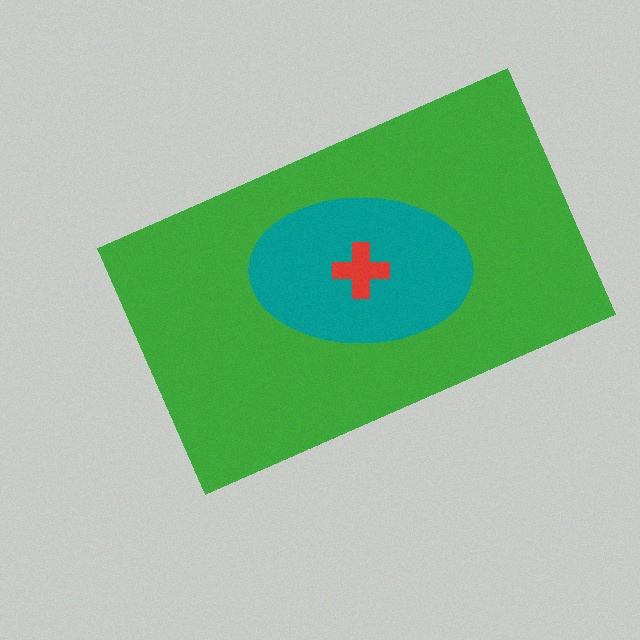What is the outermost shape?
The green rectangle.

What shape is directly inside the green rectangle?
The teal ellipse.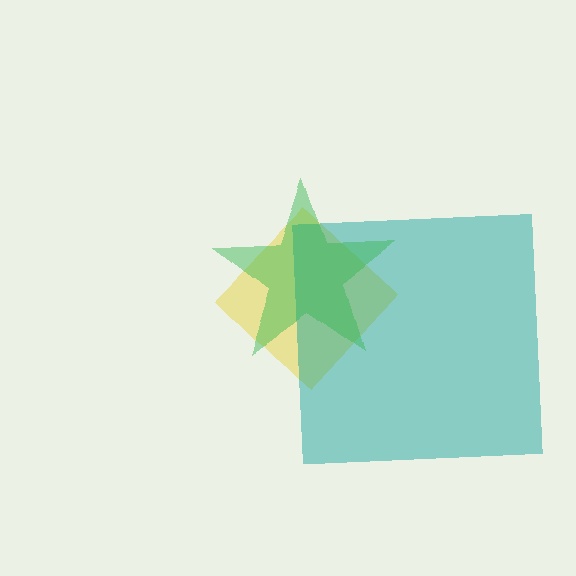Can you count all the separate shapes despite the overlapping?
Yes, there are 3 separate shapes.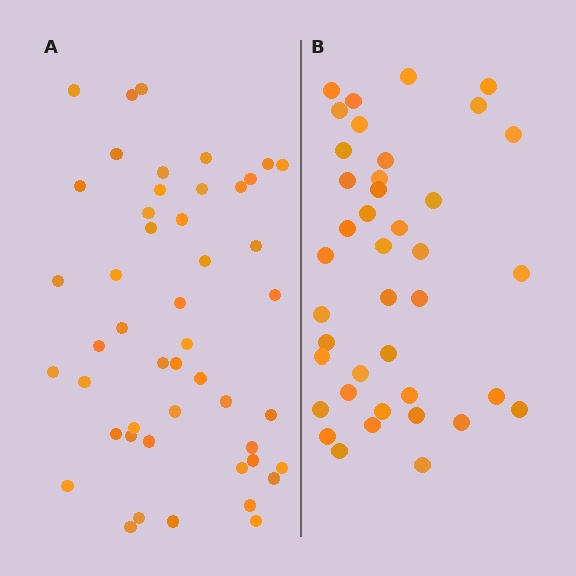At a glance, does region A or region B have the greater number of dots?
Region A (the left region) has more dots.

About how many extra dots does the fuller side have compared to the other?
Region A has roughly 8 or so more dots than region B.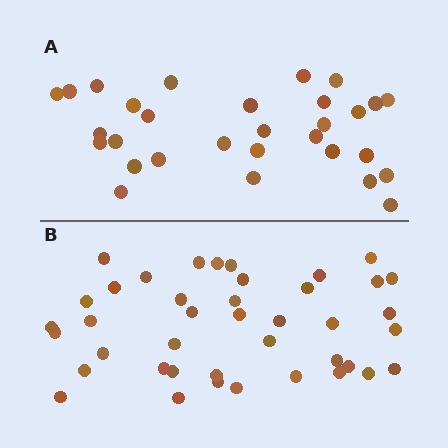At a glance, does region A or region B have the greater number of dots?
Region B (the bottom region) has more dots.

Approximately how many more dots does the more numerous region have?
Region B has roughly 12 or so more dots than region A.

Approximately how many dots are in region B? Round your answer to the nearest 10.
About 40 dots. (The exact count is 41, which rounds to 40.)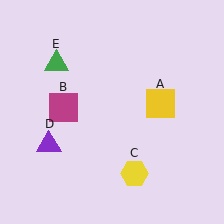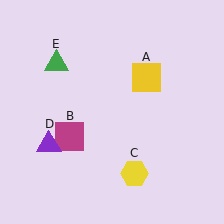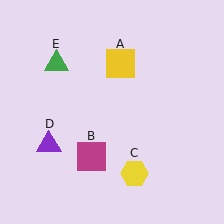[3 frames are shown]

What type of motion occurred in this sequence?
The yellow square (object A), magenta square (object B) rotated counterclockwise around the center of the scene.